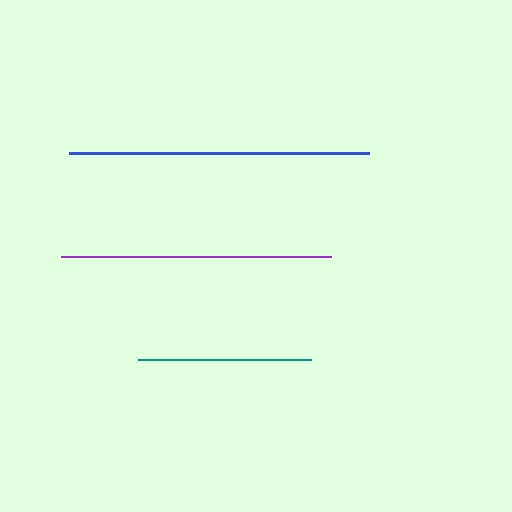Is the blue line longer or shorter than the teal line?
The blue line is longer than the teal line.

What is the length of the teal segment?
The teal segment is approximately 174 pixels long.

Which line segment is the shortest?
The teal line is the shortest at approximately 174 pixels.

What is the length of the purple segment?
The purple segment is approximately 270 pixels long.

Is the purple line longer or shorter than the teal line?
The purple line is longer than the teal line.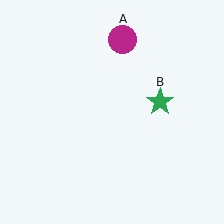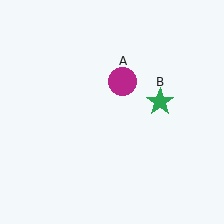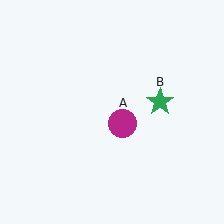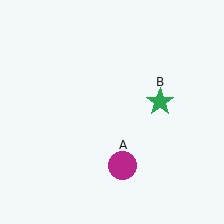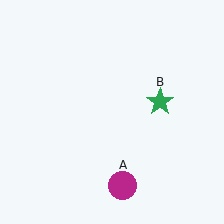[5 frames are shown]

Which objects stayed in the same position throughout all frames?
Green star (object B) remained stationary.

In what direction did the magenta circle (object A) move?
The magenta circle (object A) moved down.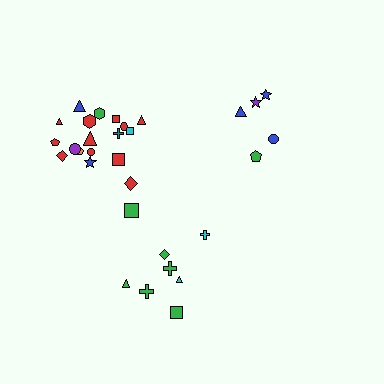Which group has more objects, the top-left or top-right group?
The top-left group.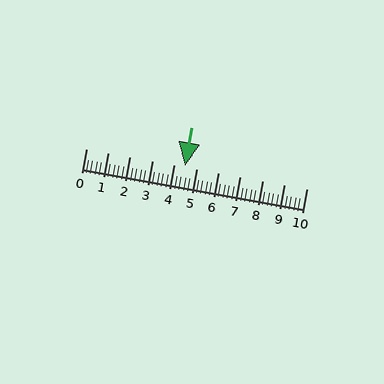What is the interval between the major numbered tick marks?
The major tick marks are spaced 1 units apart.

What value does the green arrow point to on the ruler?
The green arrow points to approximately 4.5.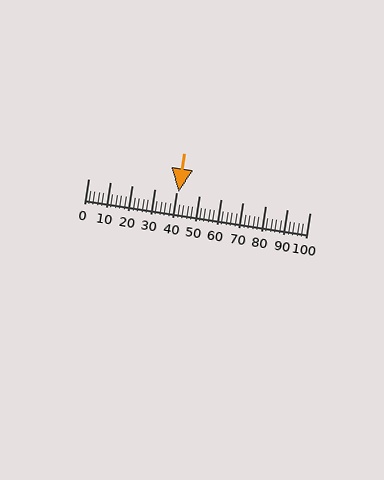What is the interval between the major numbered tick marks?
The major tick marks are spaced 10 units apart.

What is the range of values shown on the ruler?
The ruler shows values from 0 to 100.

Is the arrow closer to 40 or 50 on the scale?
The arrow is closer to 40.